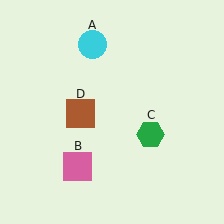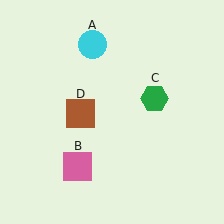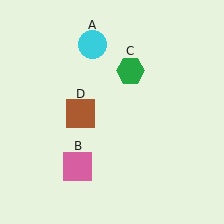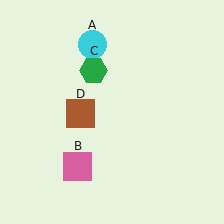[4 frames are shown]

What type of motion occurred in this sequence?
The green hexagon (object C) rotated counterclockwise around the center of the scene.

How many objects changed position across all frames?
1 object changed position: green hexagon (object C).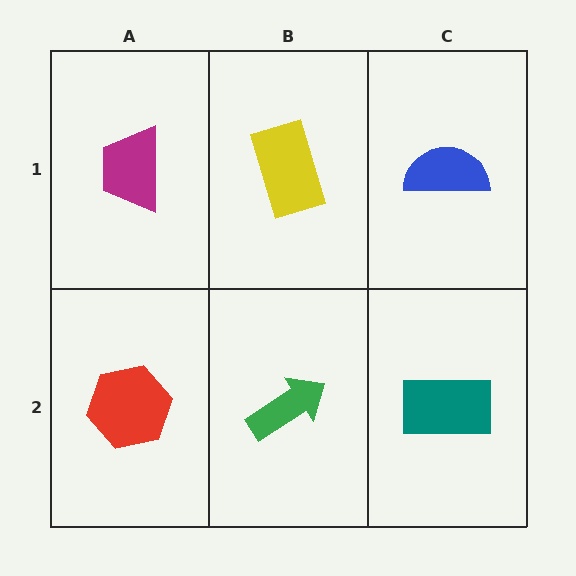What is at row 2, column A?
A red hexagon.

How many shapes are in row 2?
3 shapes.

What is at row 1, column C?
A blue semicircle.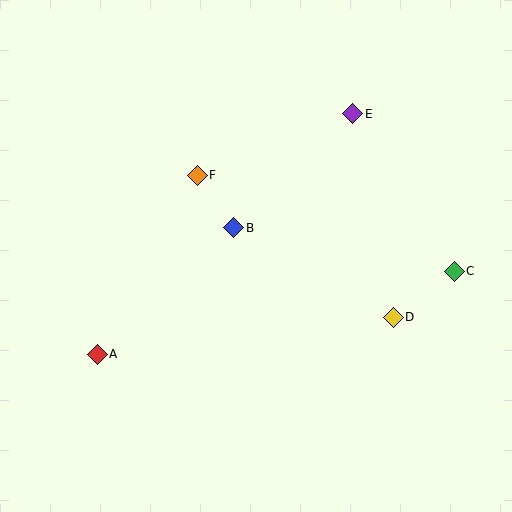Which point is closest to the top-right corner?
Point E is closest to the top-right corner.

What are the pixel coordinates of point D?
Point D is at (393, 317).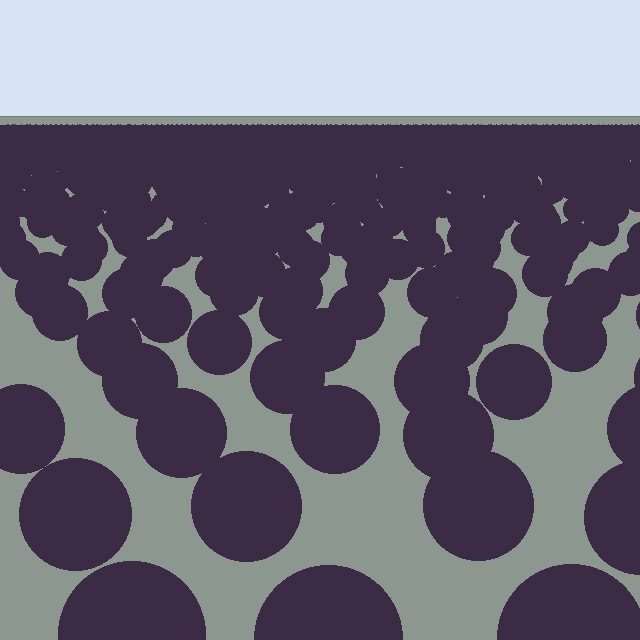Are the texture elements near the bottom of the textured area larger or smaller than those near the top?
Larger. Near the bottom, elements are closer to the viewer and appear at a bigger on-screen size.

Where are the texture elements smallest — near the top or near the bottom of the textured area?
Near the top.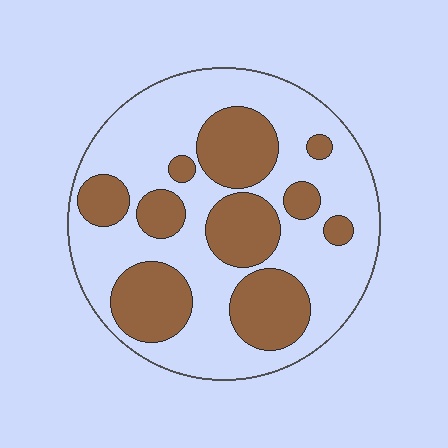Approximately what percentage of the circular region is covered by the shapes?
Approximately 35%.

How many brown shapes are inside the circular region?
10.